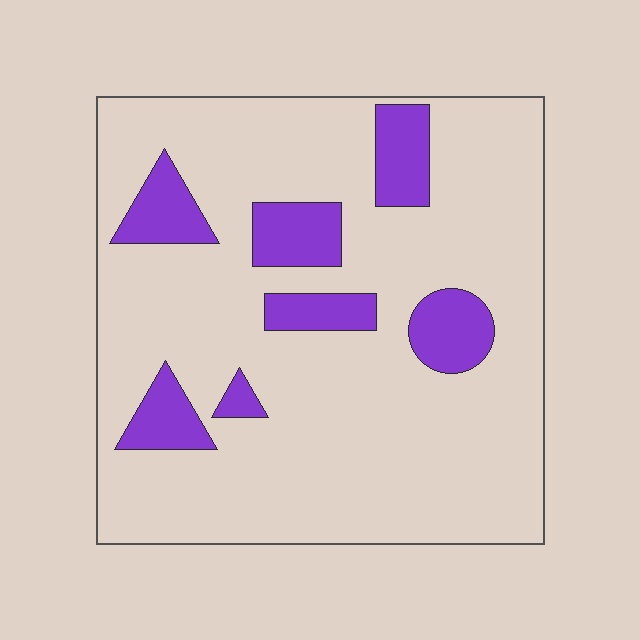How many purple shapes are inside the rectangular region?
7.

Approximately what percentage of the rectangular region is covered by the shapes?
Approximately 15%.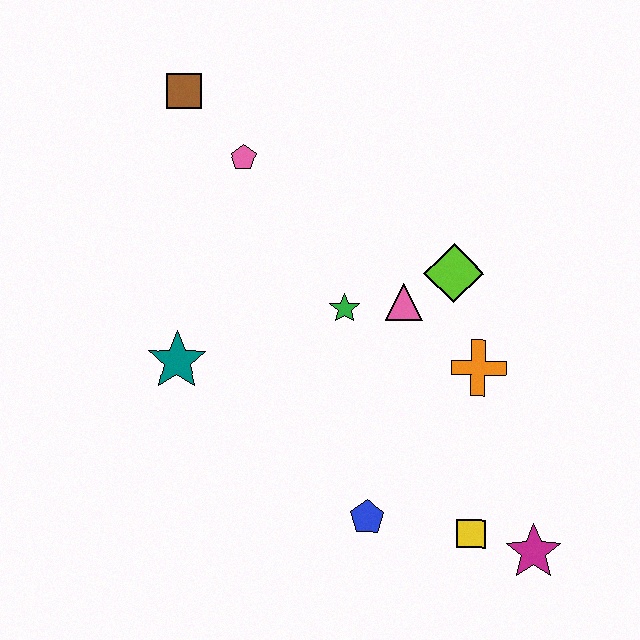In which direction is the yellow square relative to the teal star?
The yellow square is to the right of the teal star.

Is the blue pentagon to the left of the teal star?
No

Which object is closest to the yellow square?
The magenta star is closest to the yellow square.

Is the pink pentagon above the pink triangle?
Yes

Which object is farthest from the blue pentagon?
The brown square is farthest from the blue pentagon.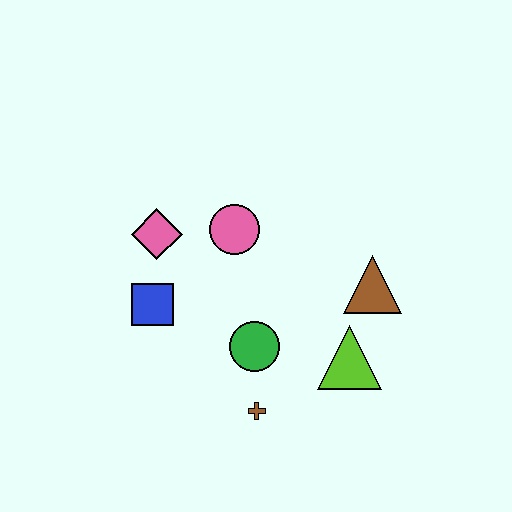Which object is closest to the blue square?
The pink diamond is closest to the blue square.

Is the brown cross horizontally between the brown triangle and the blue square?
Yes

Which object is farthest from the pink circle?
The brown cross is farthest from the pink circle.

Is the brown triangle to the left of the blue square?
No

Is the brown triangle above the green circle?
Yes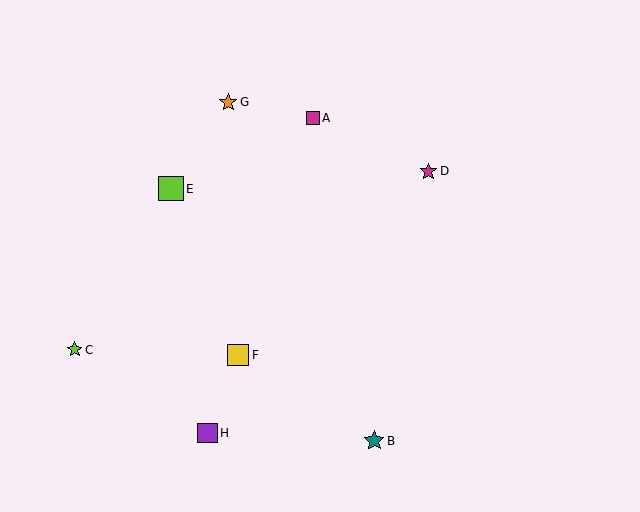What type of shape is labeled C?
Shape C is a lime star.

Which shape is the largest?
The lime square (labeled E) is the largest.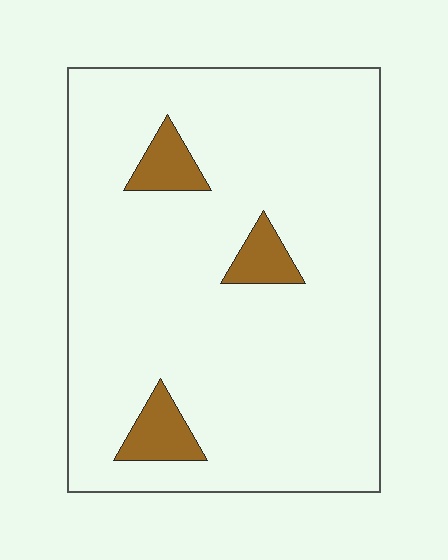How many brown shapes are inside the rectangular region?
3.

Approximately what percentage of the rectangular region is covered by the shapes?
Approximately 10%.